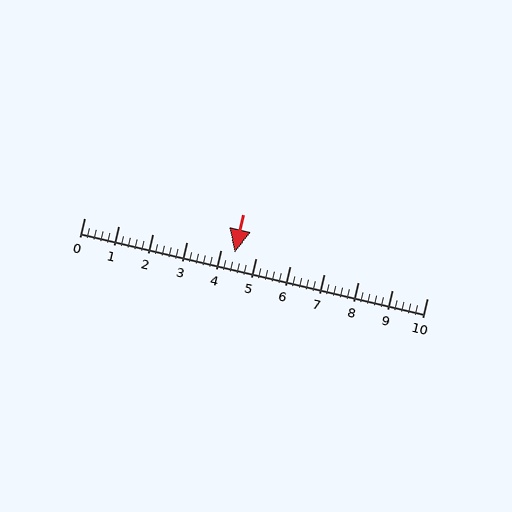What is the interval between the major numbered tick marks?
The major tick marks are spaced 1 units apart.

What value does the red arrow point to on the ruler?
The red arrow points to approximately 4.4.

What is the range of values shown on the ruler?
The ruler shows values from 0 to 10.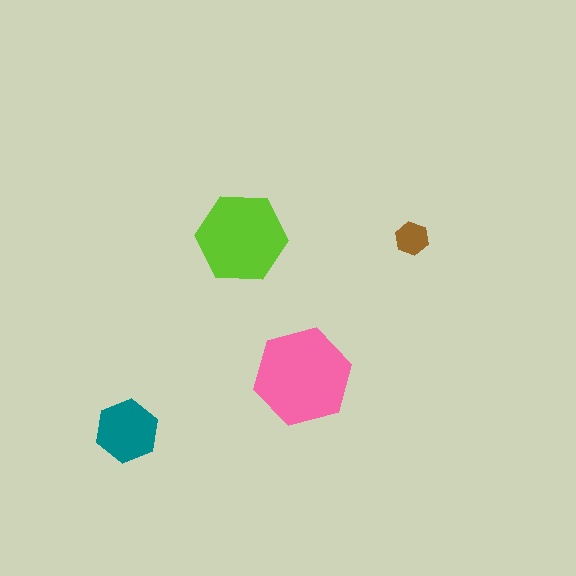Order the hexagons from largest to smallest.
the pink one, the lime one, the teal one, the brown one.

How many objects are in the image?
There are 4 objects in the image.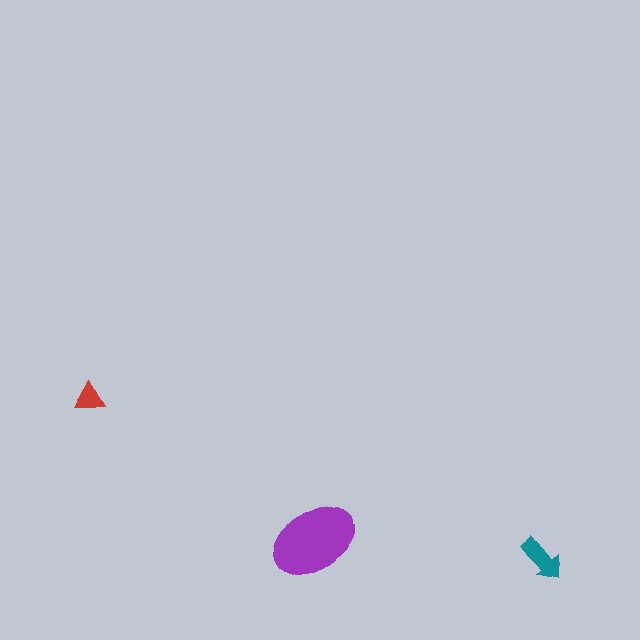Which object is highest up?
The red triangle is topmost.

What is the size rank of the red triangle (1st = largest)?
3rd.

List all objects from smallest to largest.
The red triangle, the teal arrow, the purple ellipse.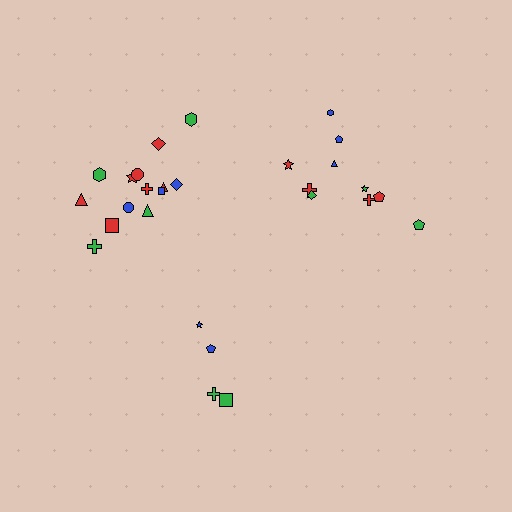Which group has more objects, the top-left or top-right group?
The top-left group.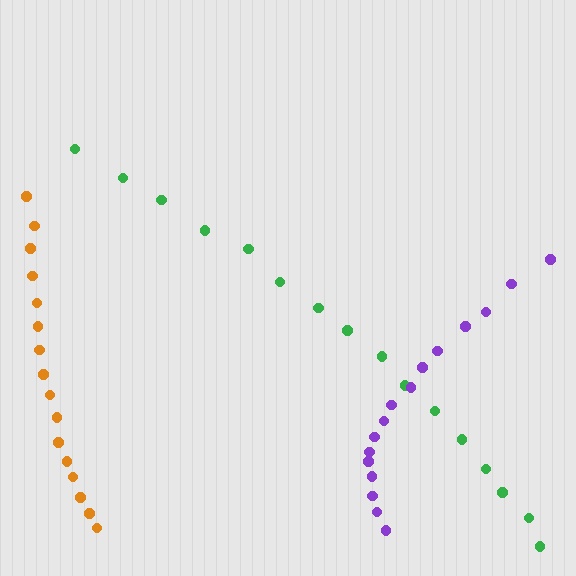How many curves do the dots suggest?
There are 3 distinct paths.